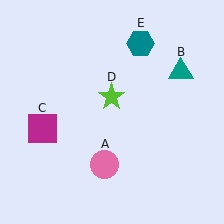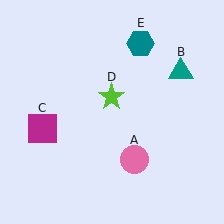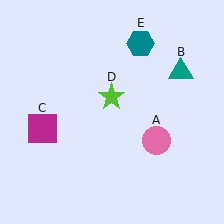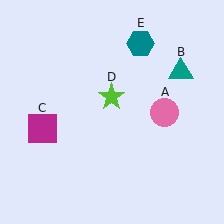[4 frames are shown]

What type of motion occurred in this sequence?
The pink circle (object A) rotated counterclockwise around the center of the scene.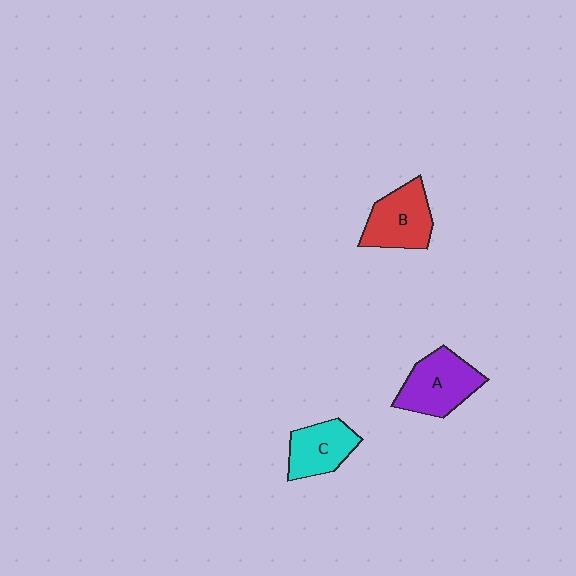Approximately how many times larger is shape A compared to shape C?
Approximately 1.3 times.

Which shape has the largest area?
Shape A (purple).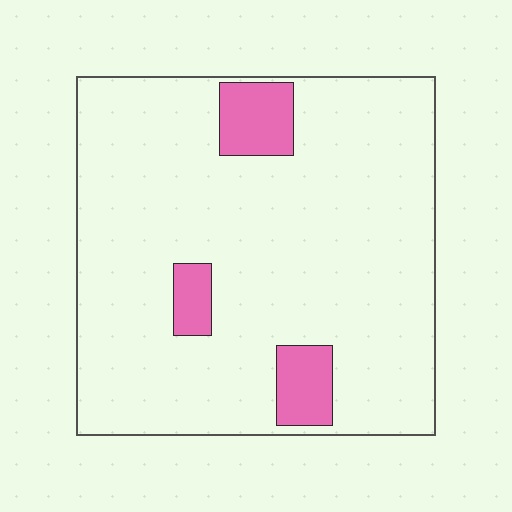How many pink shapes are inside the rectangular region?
3.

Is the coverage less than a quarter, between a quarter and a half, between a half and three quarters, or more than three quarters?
Less than a quarter.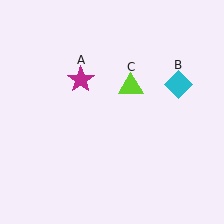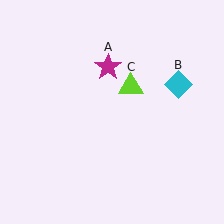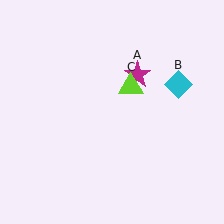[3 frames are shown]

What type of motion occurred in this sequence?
The magenta star (object A) rotated clockwise around the center of the scene.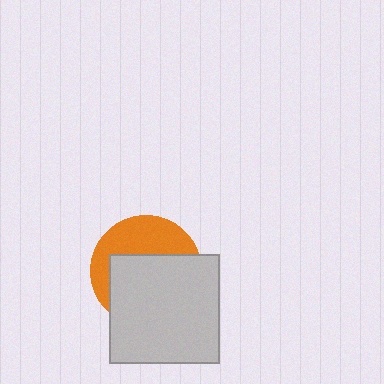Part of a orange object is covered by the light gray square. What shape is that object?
It is a circle.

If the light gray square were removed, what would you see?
You would see the complete orange circle.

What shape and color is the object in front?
The object in front is a light gray square.